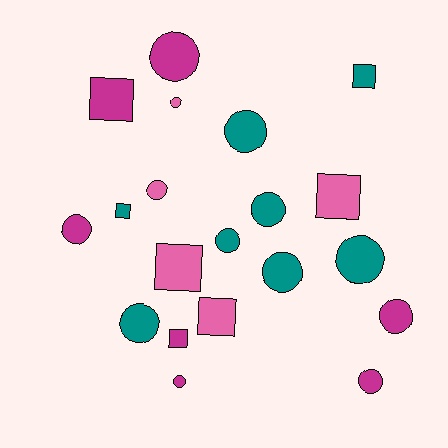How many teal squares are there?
There are 2 teal squares.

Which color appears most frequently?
Teal, with 8 objects.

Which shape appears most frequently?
Circle, with 13 objects.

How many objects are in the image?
There are 20 objects.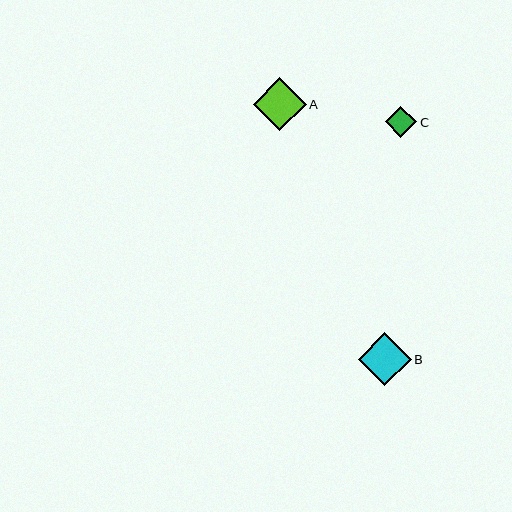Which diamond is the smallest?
Diamond C is the smallest with a size of approximately 31 pixels.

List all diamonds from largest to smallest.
From largest to smallest: A, B, C.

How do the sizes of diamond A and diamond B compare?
Diamond A and diamond B are approximately the same size.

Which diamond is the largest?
Diamond A is the largest with a size of approximately 53 pixels.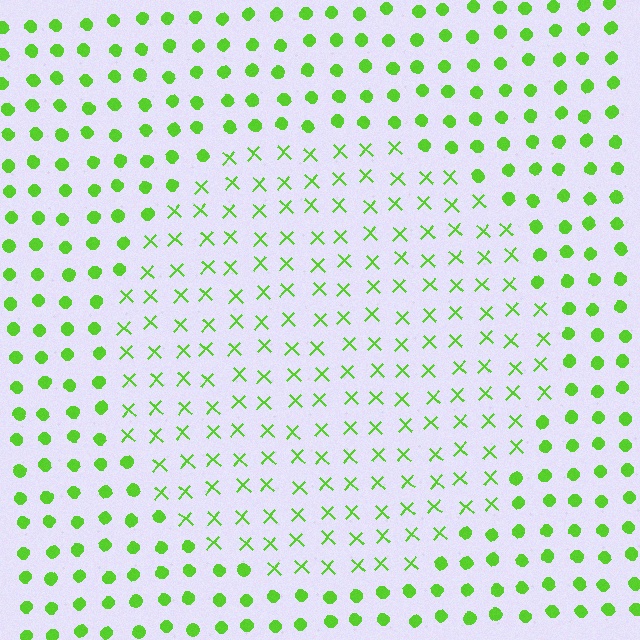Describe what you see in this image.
The image is filled with small lime elements arranged in a uniform grid. A circle-shaped region contains X marks, while the surrounding area contains circles. The boundary is defined purely by the change in element shape.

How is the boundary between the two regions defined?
The boundary is defined by a change in element shape: X marks inside vs. circles outside. All elements share the same color and spacing.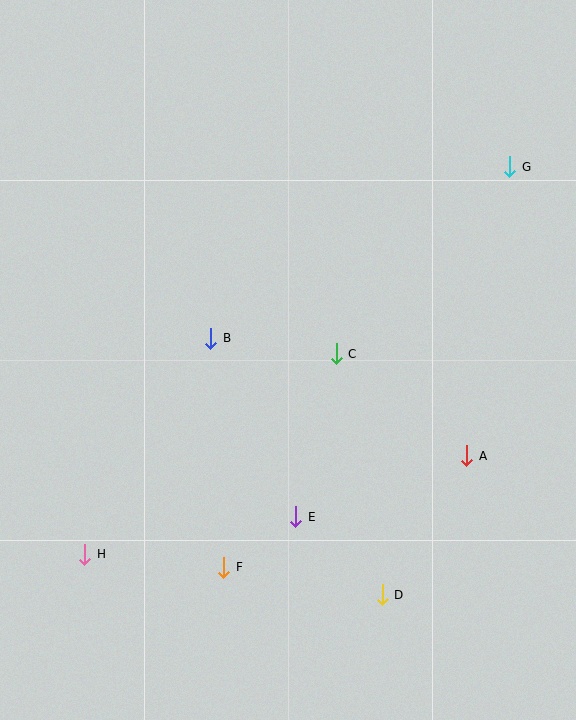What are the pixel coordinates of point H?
Point H is at (85, 554).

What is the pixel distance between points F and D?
The distance between F and D is 161 pixels.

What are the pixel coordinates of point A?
Point A is at (467, 456).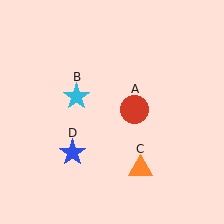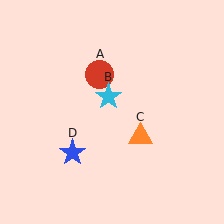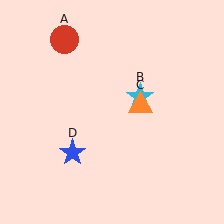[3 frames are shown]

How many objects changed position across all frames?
3 objects changed position: red circle (object A), cyan star (object B), orange triangle (object C).